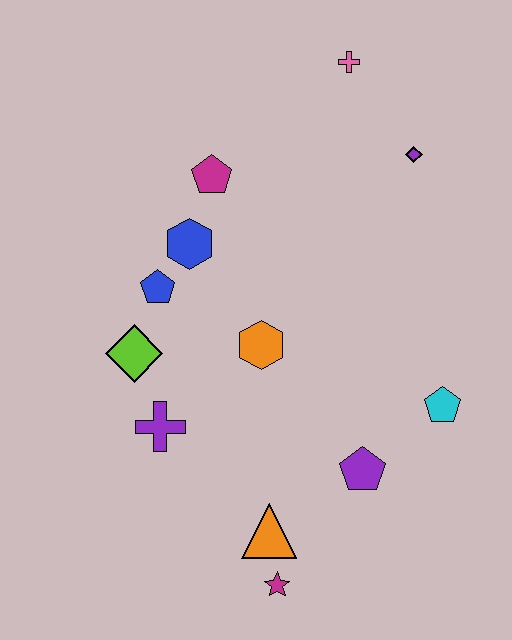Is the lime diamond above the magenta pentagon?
No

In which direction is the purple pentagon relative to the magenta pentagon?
The purple pentagon is below the magenta pentagon.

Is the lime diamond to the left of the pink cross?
Yes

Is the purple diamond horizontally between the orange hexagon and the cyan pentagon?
Yes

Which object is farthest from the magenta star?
The pink cross is farthest from the magenta star.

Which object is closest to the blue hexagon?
The blue pentagon is closest to the blue hexagon.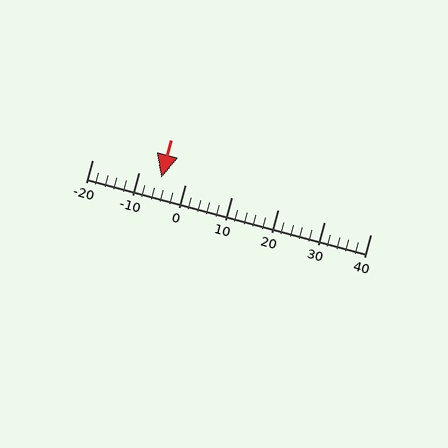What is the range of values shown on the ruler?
The ruler shows values from -20 to 40.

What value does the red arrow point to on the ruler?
The red arrow points to approximately -5.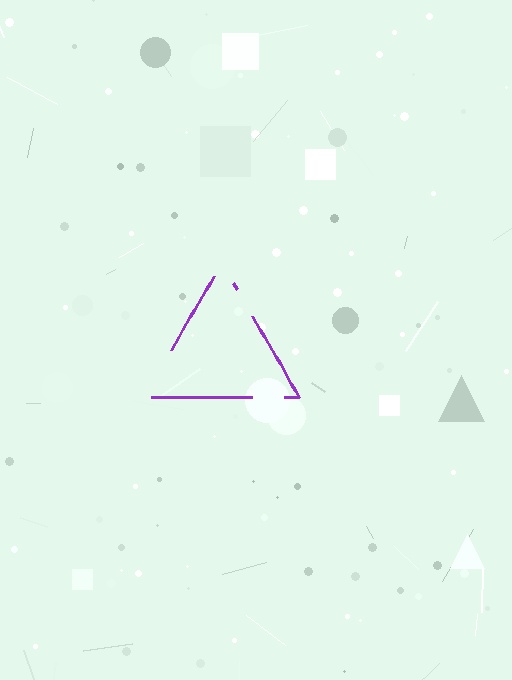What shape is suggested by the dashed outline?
The dashed outline suggests a triangle.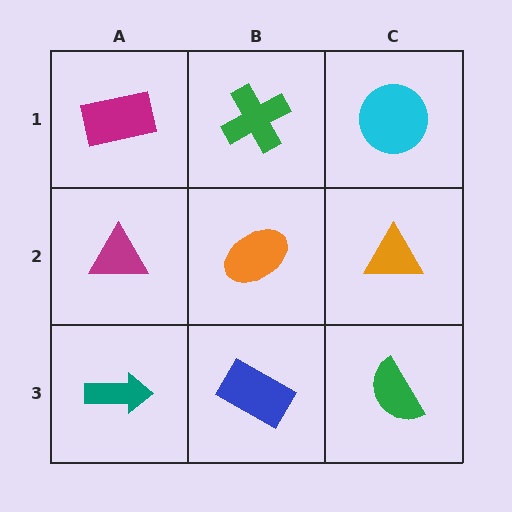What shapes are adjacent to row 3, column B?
An orange ellipse (row 2, column B), a teal arrow (row 3, column A), a green semicircle (row 3, column C).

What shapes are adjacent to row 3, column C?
An orange triangle (row 2, column C), a blue rectangle (row 3, column B).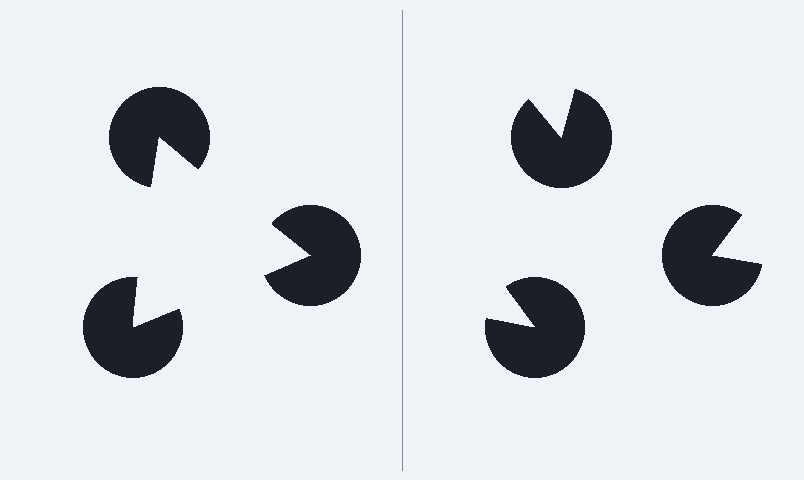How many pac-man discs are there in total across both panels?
6 — 3 on each side.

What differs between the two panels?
The pac-man discs are positioned identically on both sides; only the wedge orientations differ. On the left they align to a triangle; on the right they are misaligned.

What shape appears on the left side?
An illusory triangle.